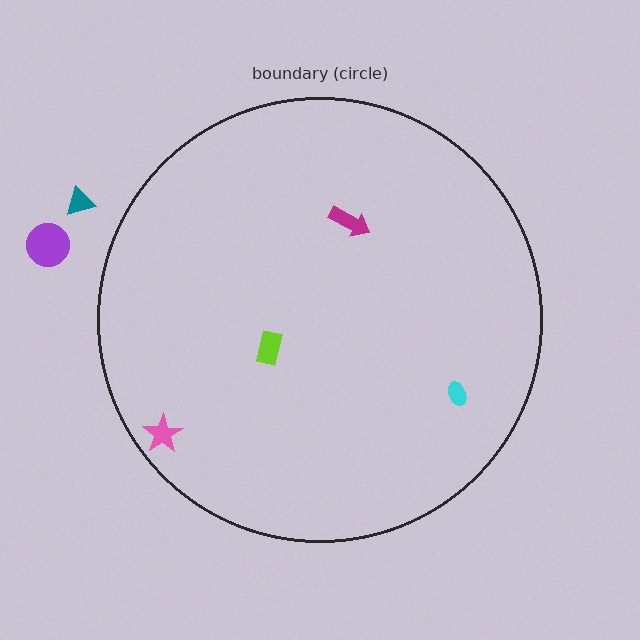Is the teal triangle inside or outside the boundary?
Outside.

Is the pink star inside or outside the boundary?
Inside.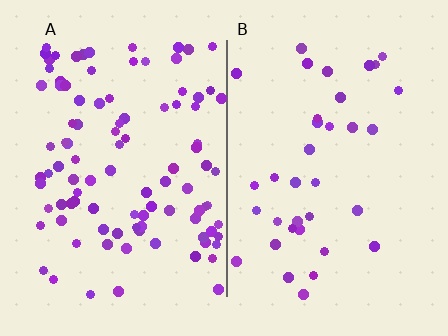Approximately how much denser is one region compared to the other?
Approximately 2.8× — region A over region B.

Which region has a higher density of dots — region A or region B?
A (the left).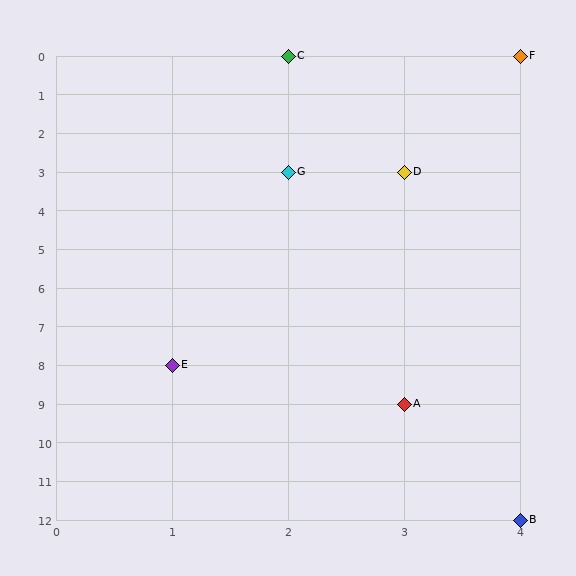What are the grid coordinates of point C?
Point C is at grid coordinates (2, 0).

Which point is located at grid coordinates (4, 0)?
Point F is at (4, 0).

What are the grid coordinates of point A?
Point A is at grid coordinates (3, 9).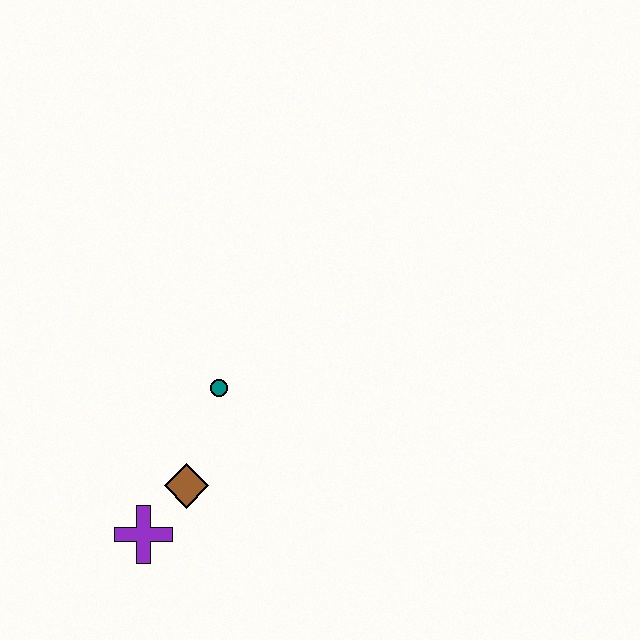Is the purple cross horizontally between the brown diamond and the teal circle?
No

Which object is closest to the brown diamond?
The purple cross is closest to the brown diamond.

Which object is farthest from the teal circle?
The purple cross is farthest from the teal circle.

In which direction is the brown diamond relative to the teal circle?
The brown diamond is below the teal circle.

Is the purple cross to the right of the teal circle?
No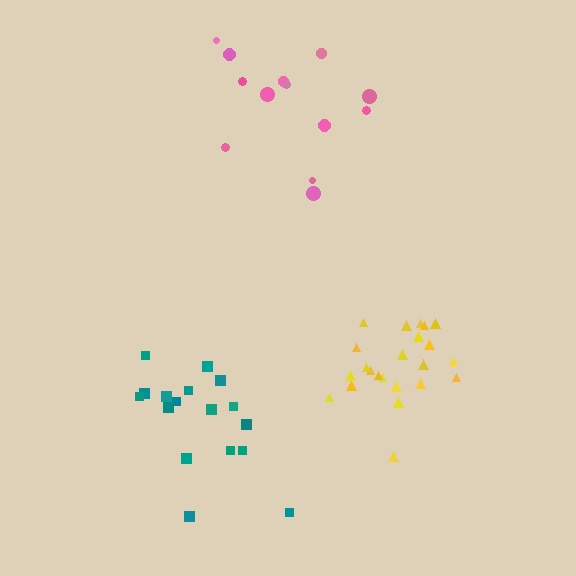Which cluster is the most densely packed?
Yellow.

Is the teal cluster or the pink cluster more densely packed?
Pink.